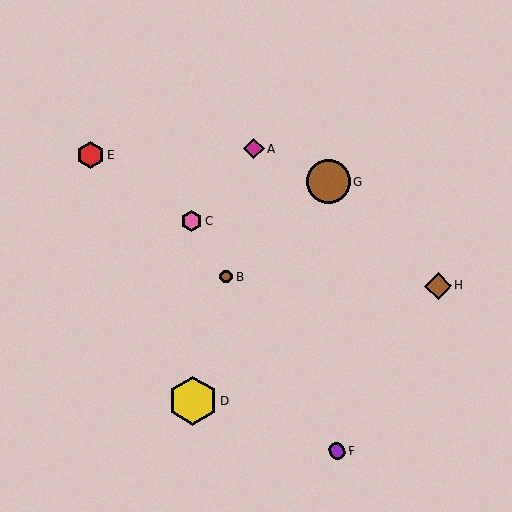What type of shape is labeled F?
Shape F is a purple circle.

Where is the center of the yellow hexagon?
The center of the yellow hexagon is at (193, 401).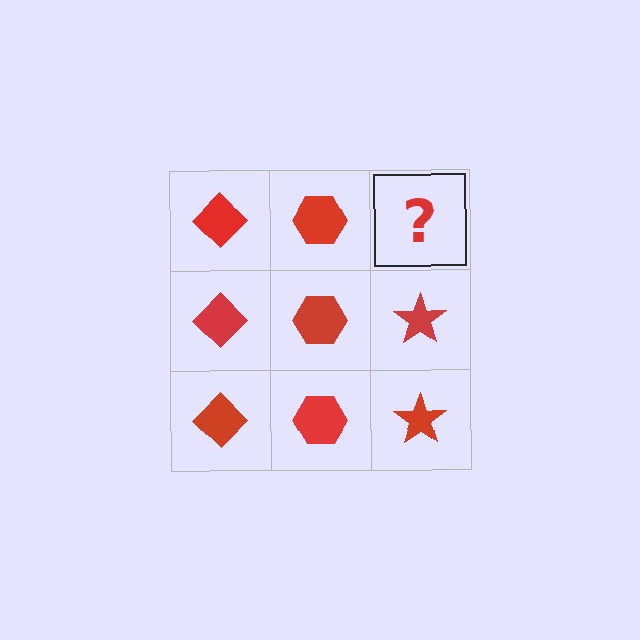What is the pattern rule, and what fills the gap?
The rule is that each column has a consistent shape. The gap should be filled with a red star.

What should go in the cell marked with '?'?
The missing cell should contain a red star.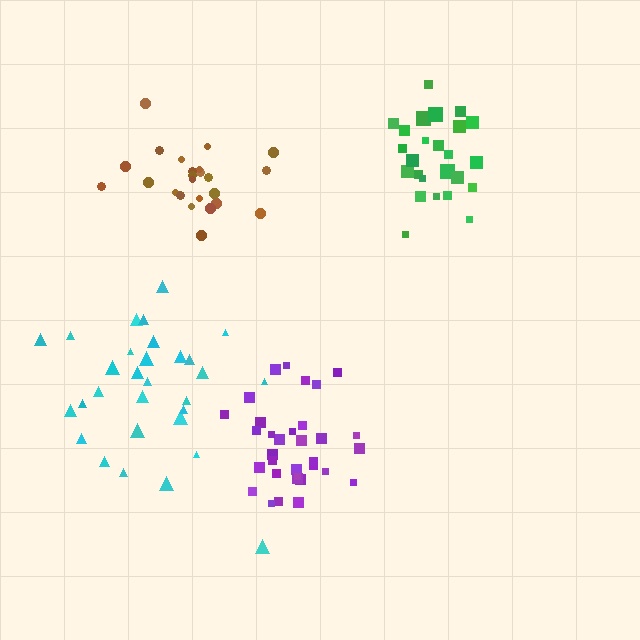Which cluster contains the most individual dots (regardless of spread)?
Purple (33).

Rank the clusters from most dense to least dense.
purple, green, brown, cyan.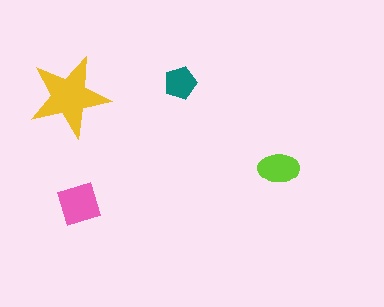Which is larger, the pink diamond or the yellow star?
The yellow star.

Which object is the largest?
The yellow star.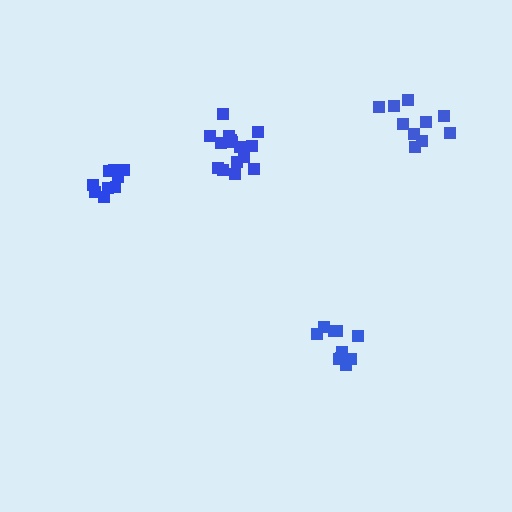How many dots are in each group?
Group 1: 10 dots, Group 2: 15 dots, Group 3: 11 dots, Group 4: 10 dots (46 total).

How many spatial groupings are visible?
There are 4 spatial groupings.